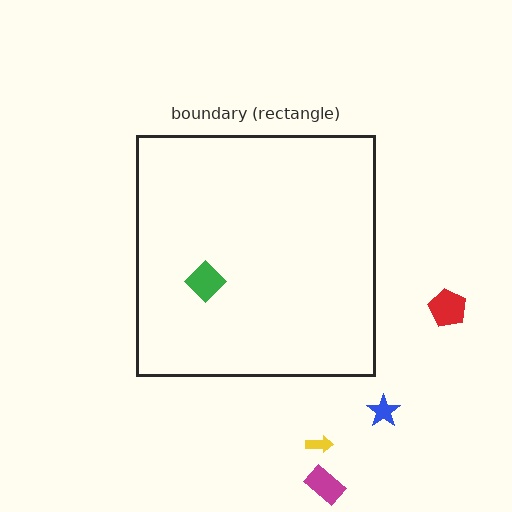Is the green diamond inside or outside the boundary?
Inside.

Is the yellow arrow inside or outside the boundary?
Outside.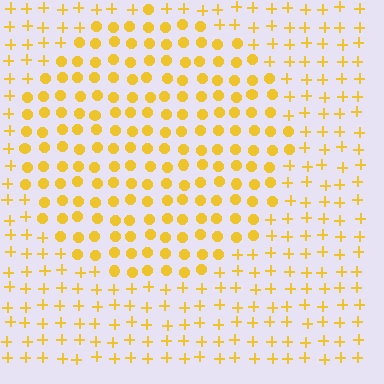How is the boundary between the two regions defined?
The boundary is defined by a change in element shape: circles inside vs. plus signs outside. All elements share the same color and spacing.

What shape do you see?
I see a circle.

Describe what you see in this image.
The image is filled with small yellow elements arranged in a uniform grid. A circle-shaped region contains circles, while the surrounding area contains plus signs. The boundary is defined purely by the change in element shape.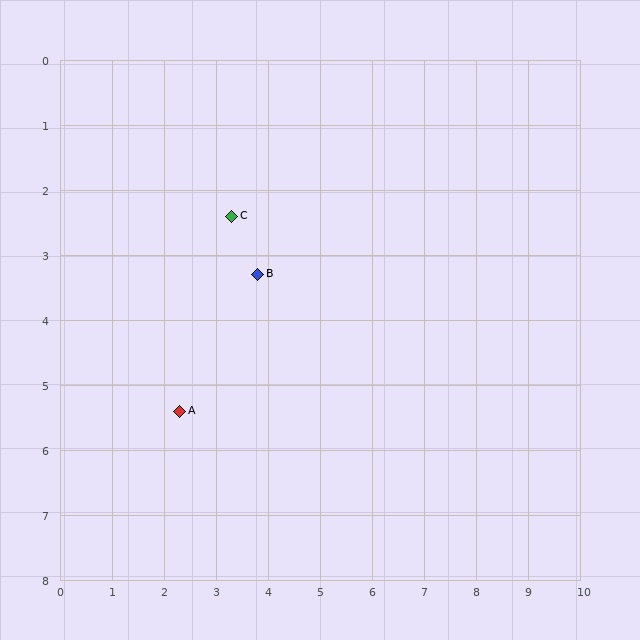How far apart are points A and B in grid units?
Points A and B are about 2.6 grid units apart.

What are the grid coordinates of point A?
Point A is at approximately (2.3, 5.4).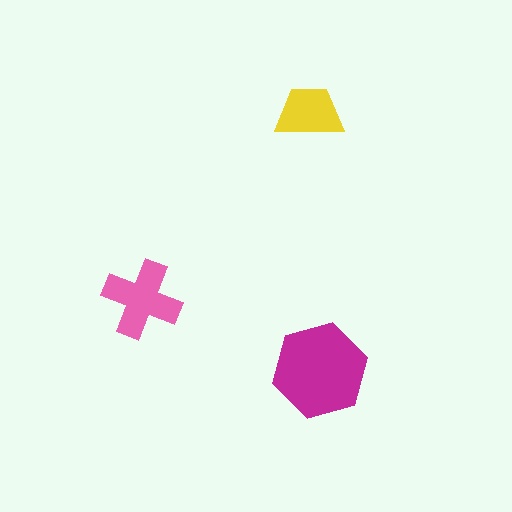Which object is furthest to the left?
The pink cross is leftmost.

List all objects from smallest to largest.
The yellow trapezoid, the pink cross, the magenta hexagon.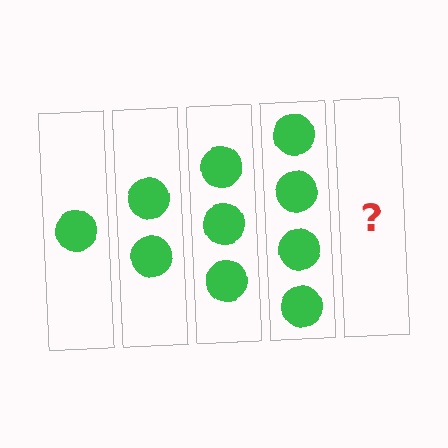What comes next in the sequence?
The next element should be 5 circles.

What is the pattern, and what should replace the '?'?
The pattern is that each step adds one more circle. The '?' should be 5 circles.